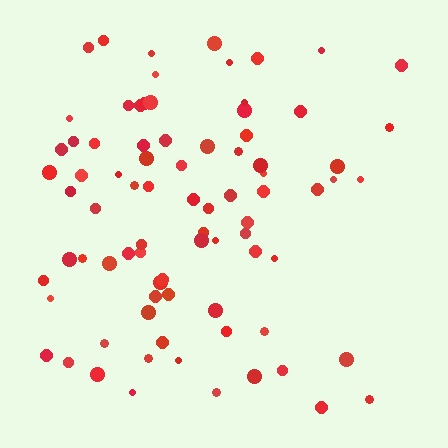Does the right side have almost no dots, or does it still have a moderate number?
Still a moderate number, just noticeably fewer than the left.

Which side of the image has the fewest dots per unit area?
The right.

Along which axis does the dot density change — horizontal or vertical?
Horizontal.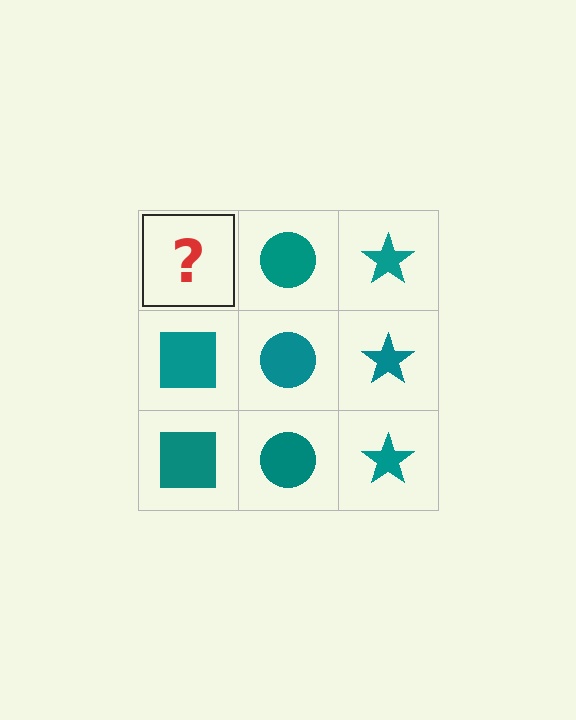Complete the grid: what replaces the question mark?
The question mark should be replaced with a teal square.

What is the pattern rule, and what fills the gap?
The rule is that each column has a consistent shape. The gap should be filled with a teal square.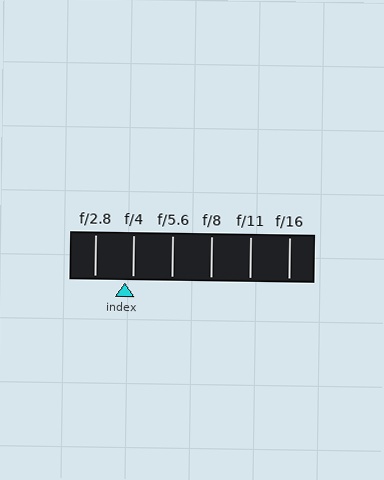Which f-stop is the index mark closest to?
The index mark is closest to f/4.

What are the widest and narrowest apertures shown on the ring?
The widest aperture shown is f/2.8 and the narrowest is f/16.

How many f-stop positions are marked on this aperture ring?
There are 6 f-stop positions marked.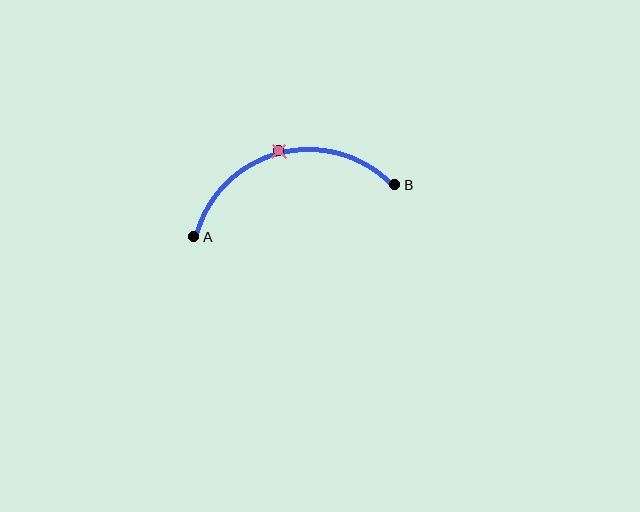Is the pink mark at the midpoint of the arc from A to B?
Yes. The pink mark lies on the arc at equal arc-length from both A and B — it is the arc midpoint.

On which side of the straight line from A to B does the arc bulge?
The arc bulges above the straight line connecting A and B.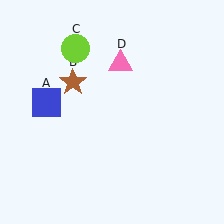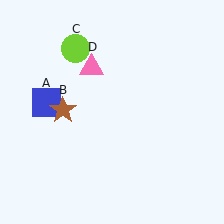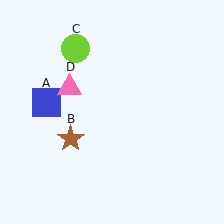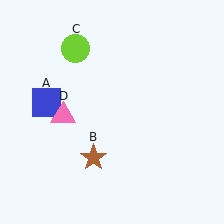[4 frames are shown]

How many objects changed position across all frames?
2 objects changed position: brown star (object B), pink triangle (object D).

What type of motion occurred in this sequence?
The brown star (object B), pink triangle (object D) rotated counterclockwise around the center of the scene.